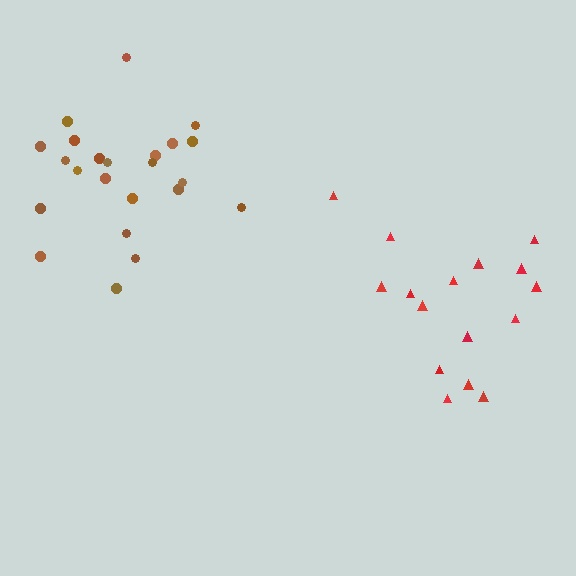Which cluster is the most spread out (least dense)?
Red.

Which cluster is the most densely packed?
Brown.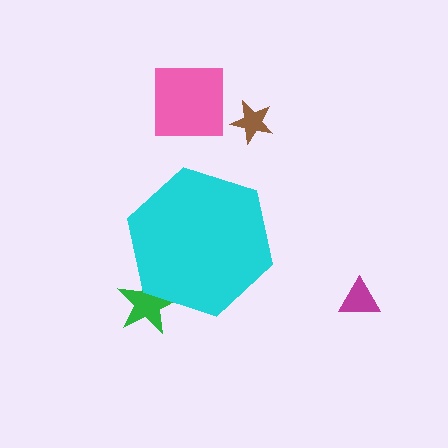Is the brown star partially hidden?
No, the brown star is fully visible.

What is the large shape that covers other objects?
A cyan hexagon.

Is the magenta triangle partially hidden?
No, the magenta triangle is fully visible.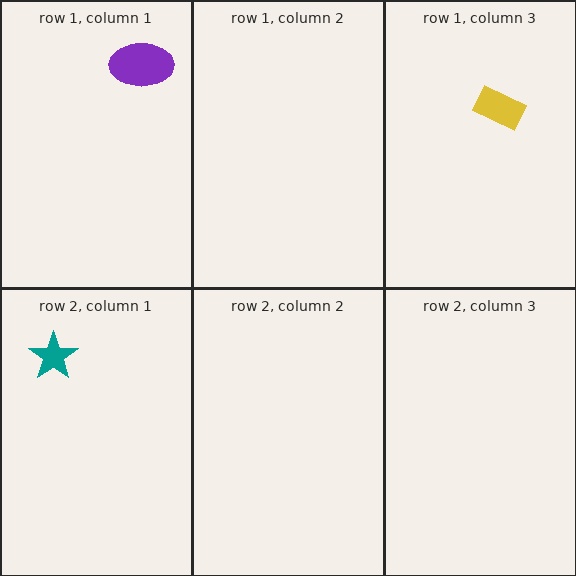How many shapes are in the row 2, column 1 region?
1.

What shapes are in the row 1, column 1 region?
The purple ellipse.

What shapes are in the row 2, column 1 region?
The teal star.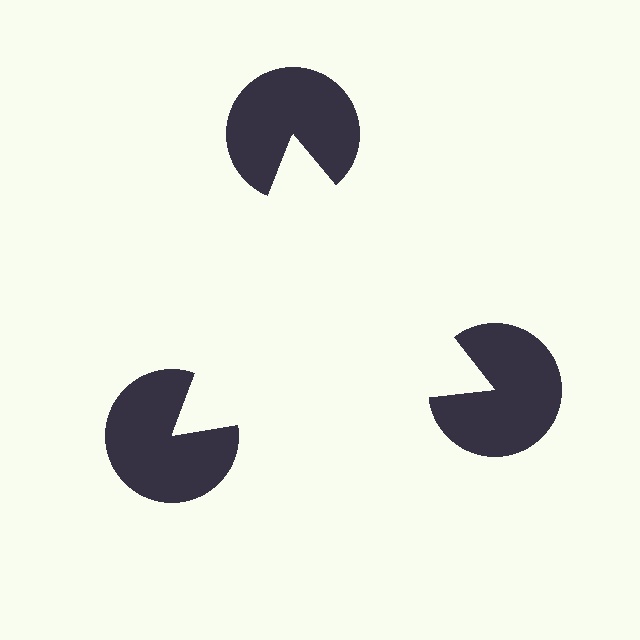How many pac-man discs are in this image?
There are 3 — one at each vertex of the illusory triangle.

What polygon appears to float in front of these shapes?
An illusory triangle — its edges are inferred from the aligned wedge cuts in the pac-man discs, not physically drawn.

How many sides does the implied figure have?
3 sides.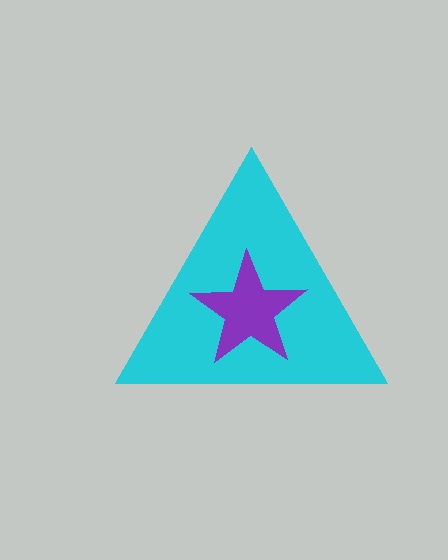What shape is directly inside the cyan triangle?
The purple star.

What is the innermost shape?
The purple star.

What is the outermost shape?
The cyan triangle.